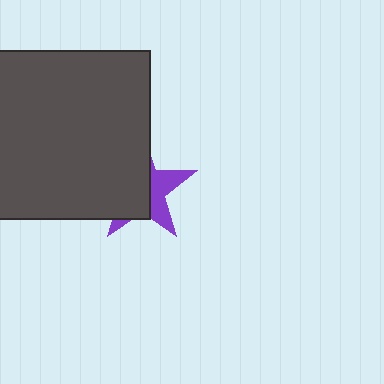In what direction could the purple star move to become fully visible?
The purple star could move right. That would shift it out from behind the dark gray rectangle entirely.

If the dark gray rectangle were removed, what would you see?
You would see the complete purple star.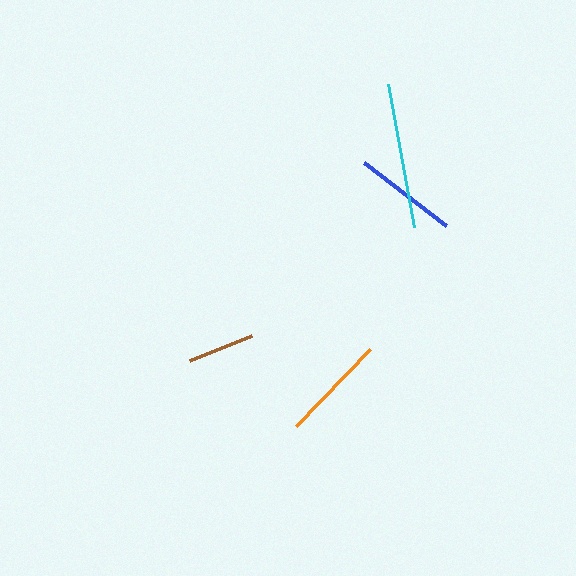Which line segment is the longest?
The cyan line is the longest at approximately 146 pixels.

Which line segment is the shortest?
The brown line is the shortest at approximately 66 pixels.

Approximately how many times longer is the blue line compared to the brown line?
The blue line is approximately 1.6 times the length of the brown line.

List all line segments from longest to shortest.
From longest to shortest: cyan, orange, blue, brown.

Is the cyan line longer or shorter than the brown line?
The cyan line is longer than the brown line.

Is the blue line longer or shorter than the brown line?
The blue line is longer than the brown line.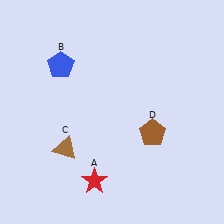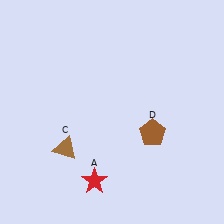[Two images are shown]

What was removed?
The blue pentagon (B) was removed in Image 2.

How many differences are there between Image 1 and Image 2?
There is 1 difference between the two images.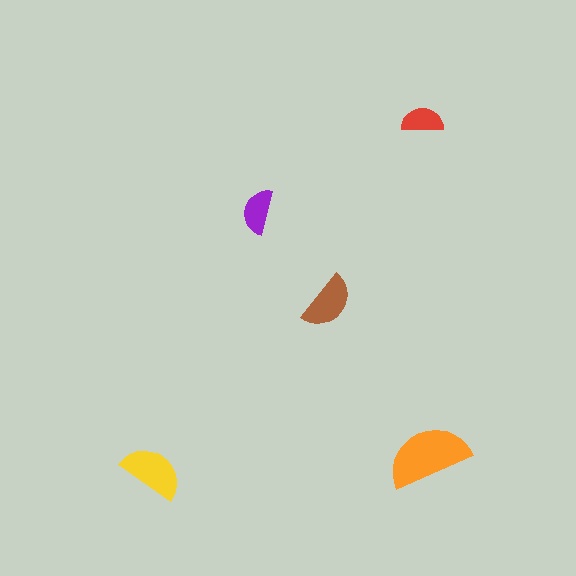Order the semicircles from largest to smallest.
the orange one, the yellow one, the brown one, the purple one, the red one.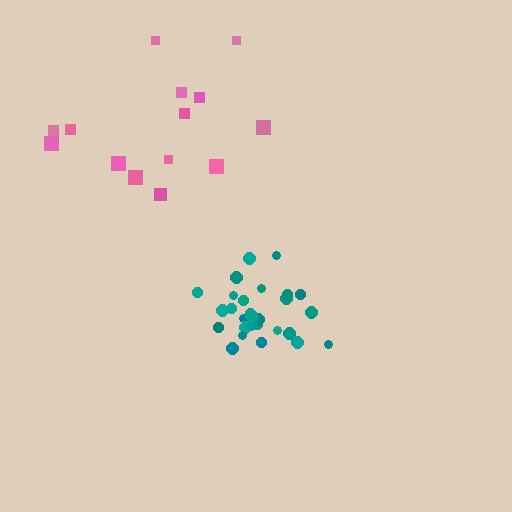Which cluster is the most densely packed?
Teal.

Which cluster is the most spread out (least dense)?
Pink.